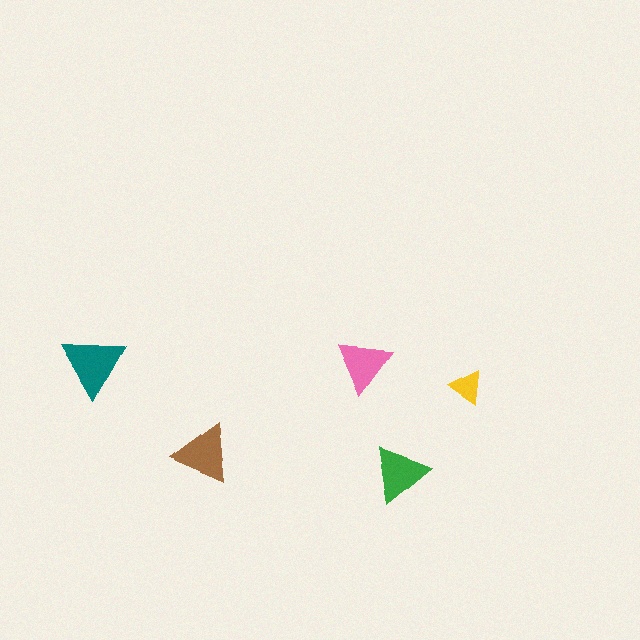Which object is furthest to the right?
The yellow triangle is rightmost.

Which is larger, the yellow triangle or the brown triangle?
The brown one.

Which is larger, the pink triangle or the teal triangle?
The teal one.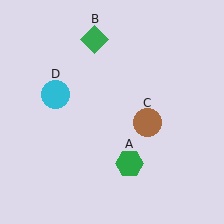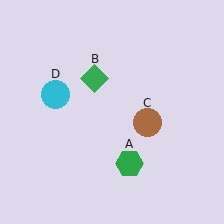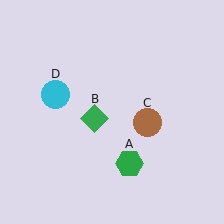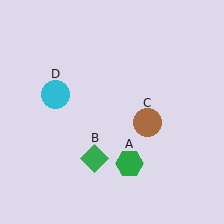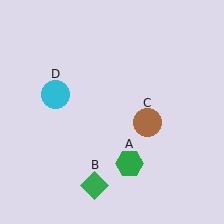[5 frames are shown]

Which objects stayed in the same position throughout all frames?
Green hexagon (object A) and brown circle (object C) and cyan circle (object D) remained stationary.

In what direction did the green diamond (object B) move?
The green diamond (object B) moved down.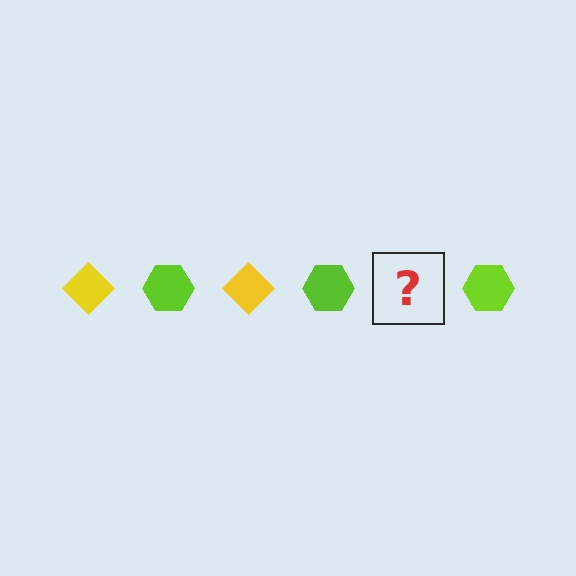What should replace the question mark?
The question mark should be replaced with a yellow diamond.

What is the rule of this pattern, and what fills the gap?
The rule is that the pattern alternates between yellow diamond and lime hexagon. The gap should be filled with a yellow diamond.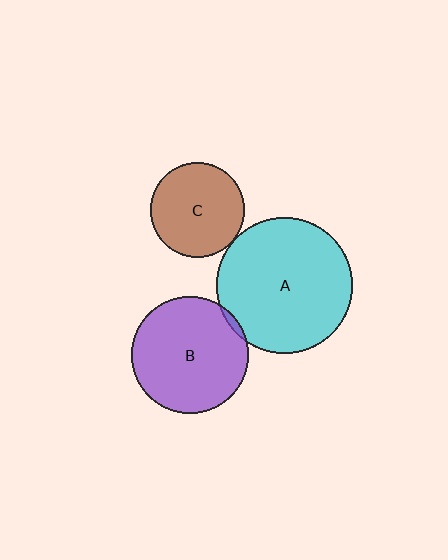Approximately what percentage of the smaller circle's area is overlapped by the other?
Approximately 5%.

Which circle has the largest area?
Circle A (cyan).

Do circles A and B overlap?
Yes.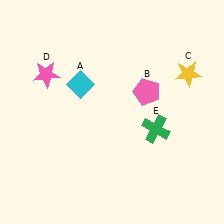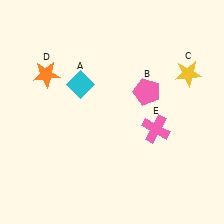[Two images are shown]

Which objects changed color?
D changed from pink to orange. E changed from green to pink.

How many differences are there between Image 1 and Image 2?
There are 2 differences between the two images.